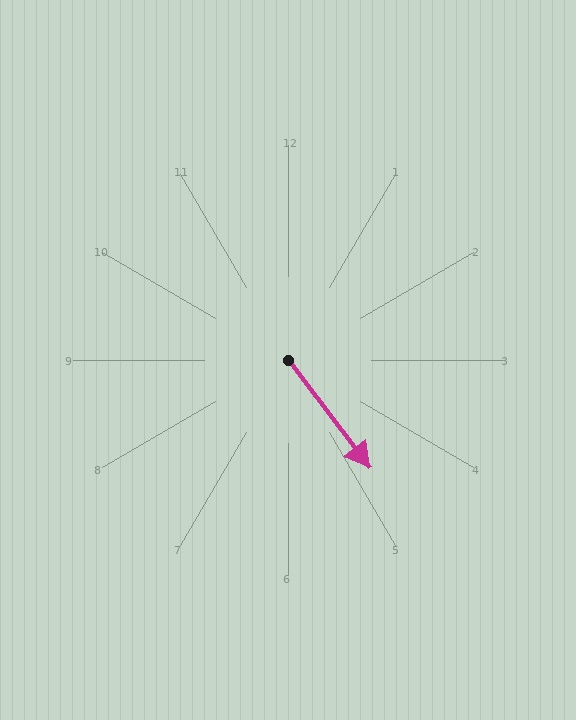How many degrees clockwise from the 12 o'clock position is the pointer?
Approximately 143 degrees.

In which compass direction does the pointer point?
Southeast.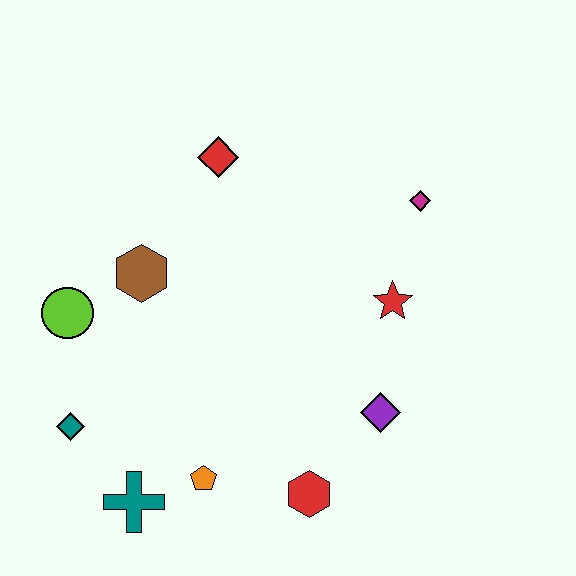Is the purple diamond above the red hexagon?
Yes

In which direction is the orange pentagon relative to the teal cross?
The orange pentagon is to the right of the teal cross.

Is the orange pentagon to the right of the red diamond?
No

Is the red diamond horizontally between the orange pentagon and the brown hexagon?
No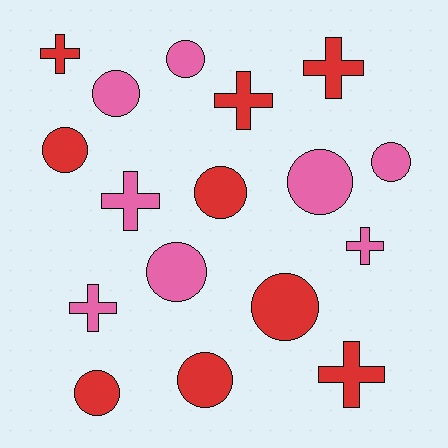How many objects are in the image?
There are 17 objects.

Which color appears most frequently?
Red, with 9 objects.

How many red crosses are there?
There are 4 red crosses.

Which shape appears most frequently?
Circle, with 10 objects.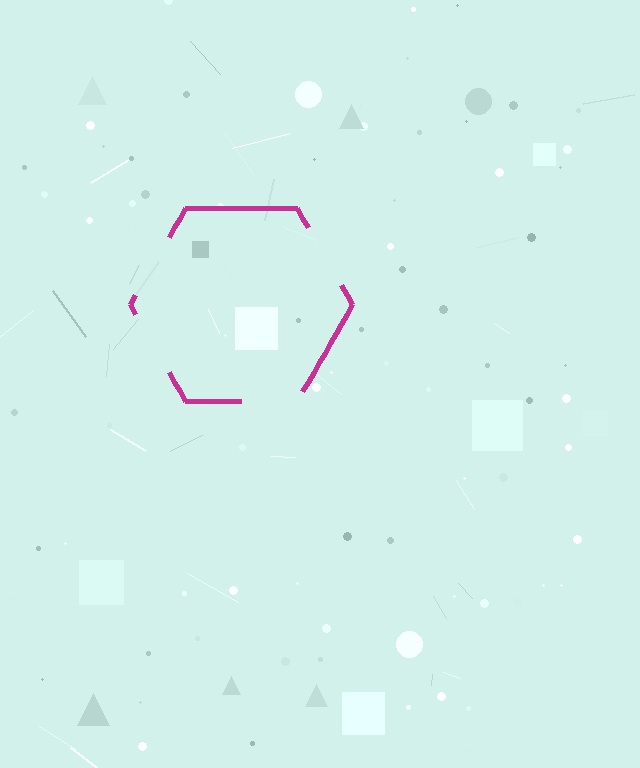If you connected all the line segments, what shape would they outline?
They would outline a hexagon.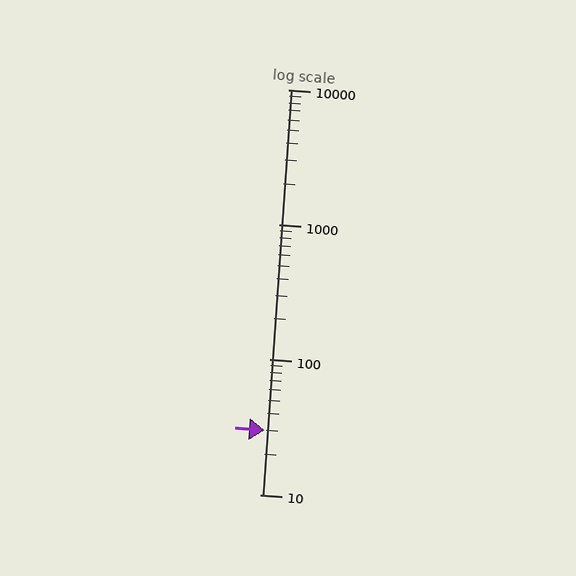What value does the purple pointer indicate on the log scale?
The pointer indicates approximately 30.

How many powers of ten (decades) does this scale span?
The scale spans 3 decades, from 10 to 10000.